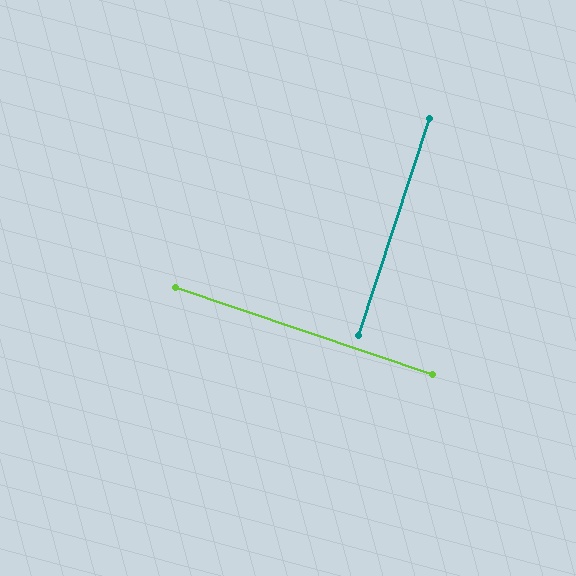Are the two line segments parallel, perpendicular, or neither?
Perpendicular — they meet at approximately 90°.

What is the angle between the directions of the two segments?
Approximately 90 degrees.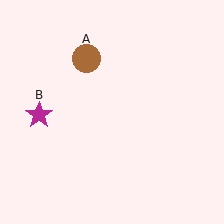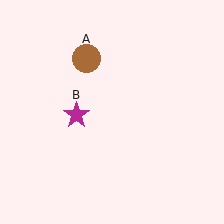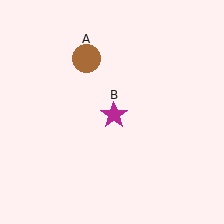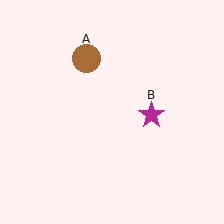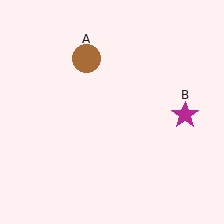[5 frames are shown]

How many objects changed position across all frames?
1 object changed position: magenta star (object B).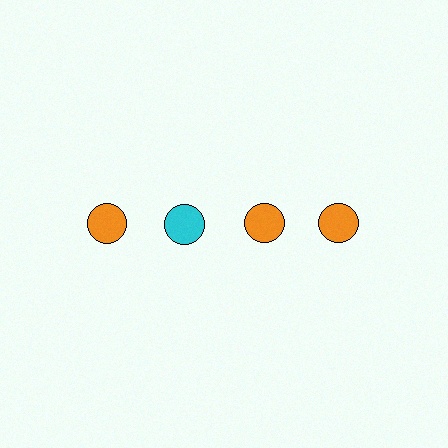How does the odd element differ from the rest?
It has a different color: cyan instead of orange.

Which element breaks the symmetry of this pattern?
The cyan circle in the top row, second from left column breaks the symmetry. All other shapes are orange circles.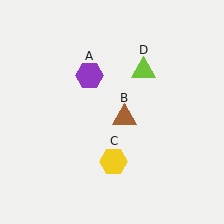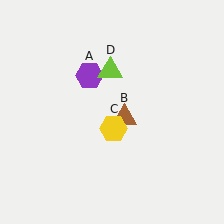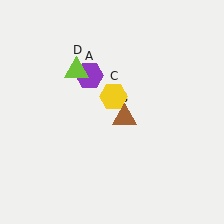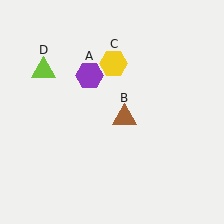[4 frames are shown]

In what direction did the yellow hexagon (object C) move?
The yellow hexagon (object C) moved up.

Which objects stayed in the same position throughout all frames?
Purple hexagon (object A) and brown triangle (object B) remained stationary.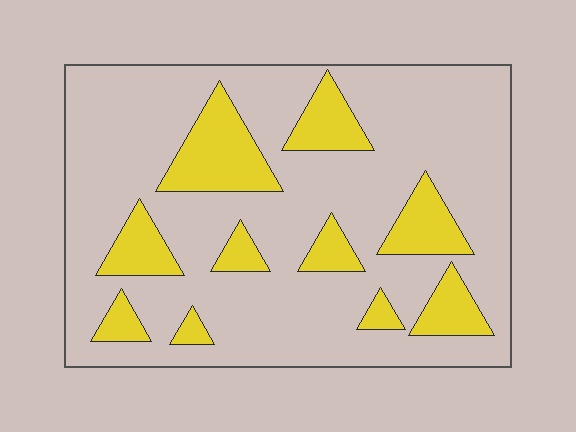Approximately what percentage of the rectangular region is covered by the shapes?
Approximately 20%.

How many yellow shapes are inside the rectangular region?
10.